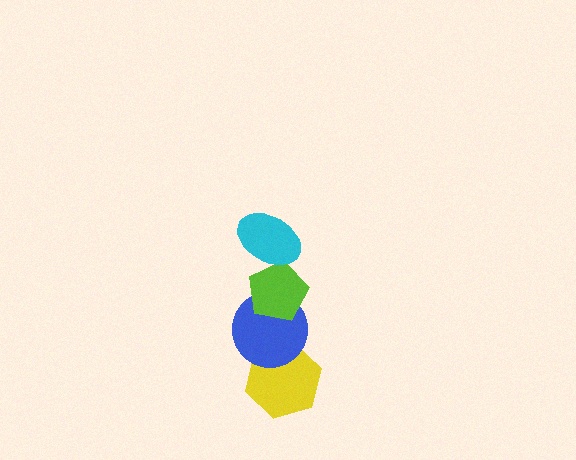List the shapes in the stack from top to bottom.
From top to bottom: the cyan ellipse, the lime pentagon, the blue circle, the yellow hexagon.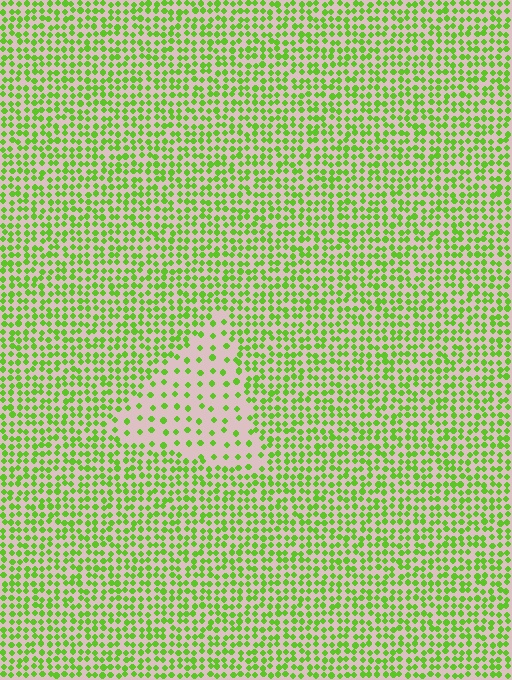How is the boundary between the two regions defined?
The boundary is defined by a change in element density (approximately 2.5x ratio). All elements are the same color, size, and shape.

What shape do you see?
I see a triangle.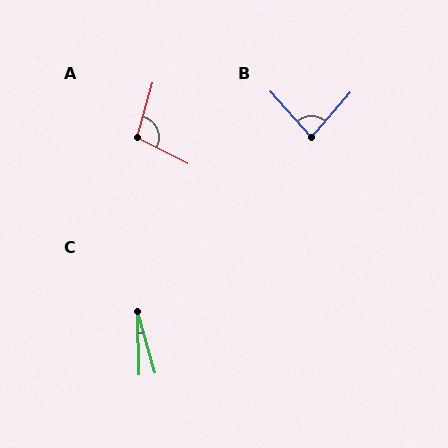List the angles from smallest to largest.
C (15°), B (82°), A (101°).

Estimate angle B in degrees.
Approximately 82 degrees.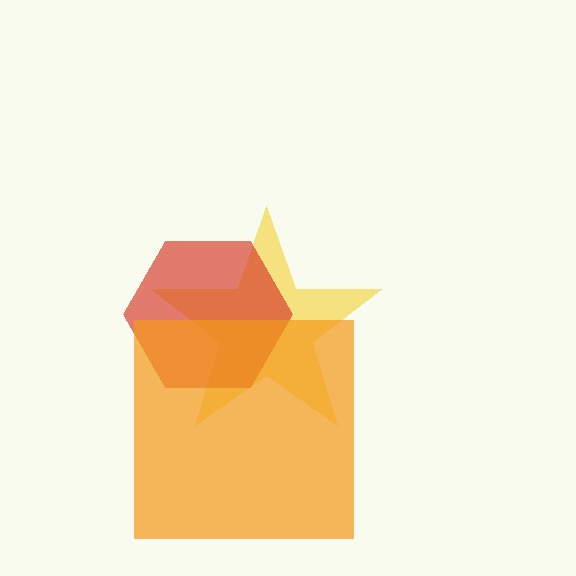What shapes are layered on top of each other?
The layered shapes are: a yellow star, a red hexagon, an orange square.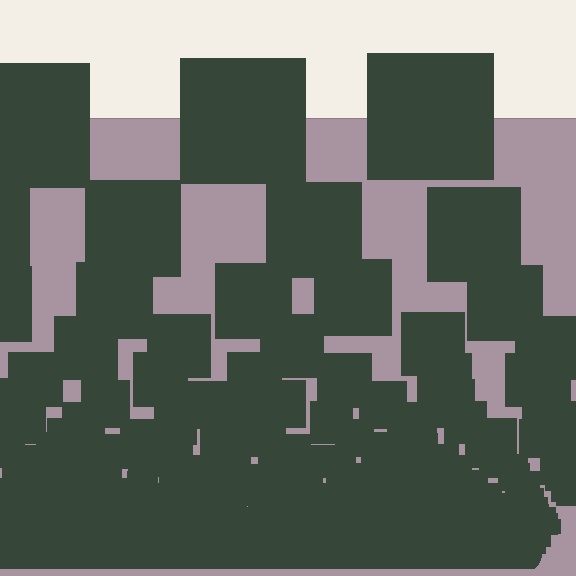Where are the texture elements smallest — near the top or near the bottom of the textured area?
Near the bottom.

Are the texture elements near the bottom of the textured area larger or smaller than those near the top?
Smaller. The gradient is inverted — elements near the bottom are smaller and denser.